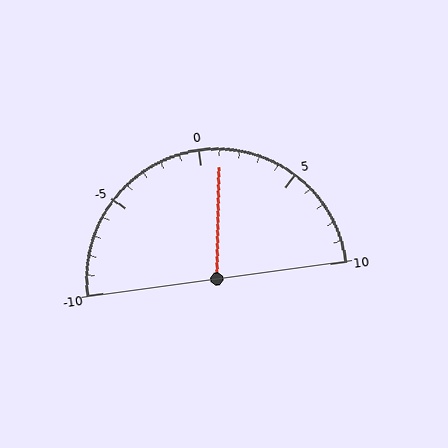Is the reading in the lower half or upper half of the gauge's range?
The reading is in the upper half of the range (-10 to 10).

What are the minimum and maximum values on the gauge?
The gauge ranges from -10 to 10.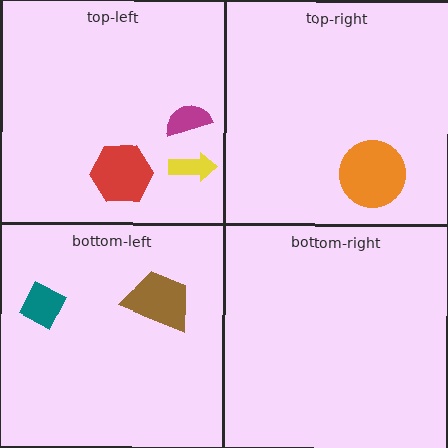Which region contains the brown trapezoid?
The bottom-left region.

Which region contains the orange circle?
The top-right region.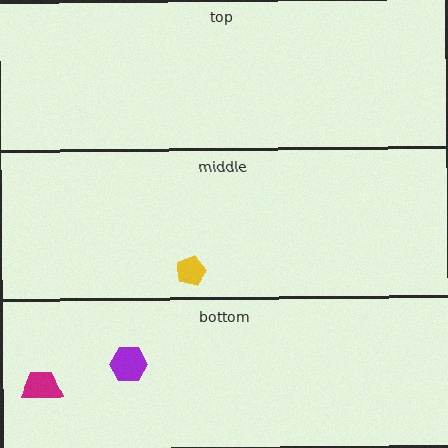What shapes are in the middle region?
The yellow pentagon.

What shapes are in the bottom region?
The purple hexagon, the magenta trapezoid.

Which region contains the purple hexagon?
The bottom region.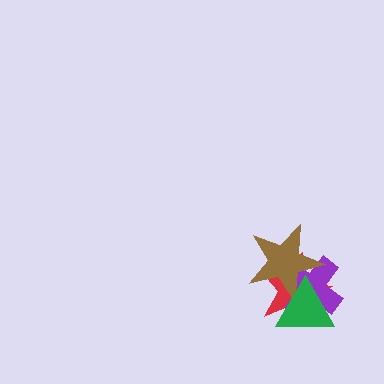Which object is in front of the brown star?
The green triangle is in front of the brown star.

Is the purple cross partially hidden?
Yes, it is partially covered by another shape.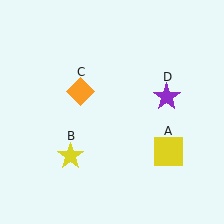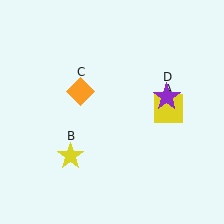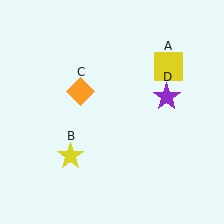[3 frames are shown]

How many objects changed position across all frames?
1 object changed position: yellow square (object A).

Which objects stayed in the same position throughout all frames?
Yellow star (object B) and orange diamond (object C) and purple star (object D) remained stationary.